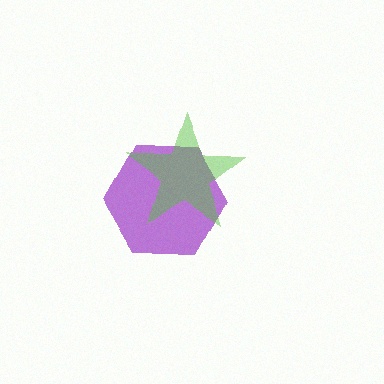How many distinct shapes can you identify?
There are 2 distinct shapes: a purple hexagon, a lime star.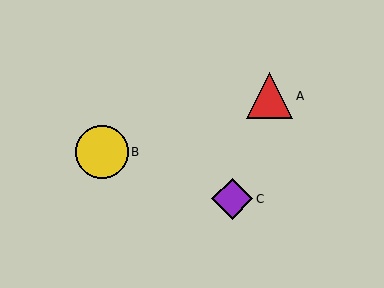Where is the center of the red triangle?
The center of the red triangle is at (270, 96).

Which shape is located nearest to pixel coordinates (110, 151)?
The yellow circle (labeled B) at (102, 152) is nearest to that location.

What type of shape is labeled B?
Shape B is a yellow circle.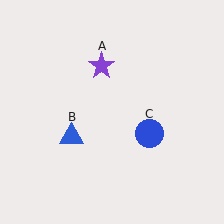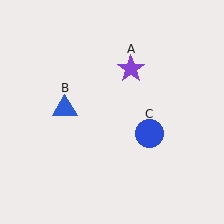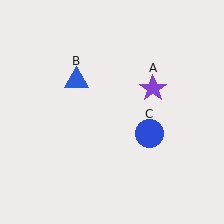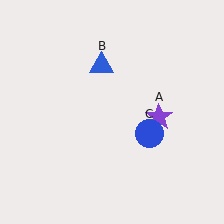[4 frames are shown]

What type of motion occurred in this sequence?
The purple star (object A), blue triangle (object B) rotated clockwise around the center of the scene.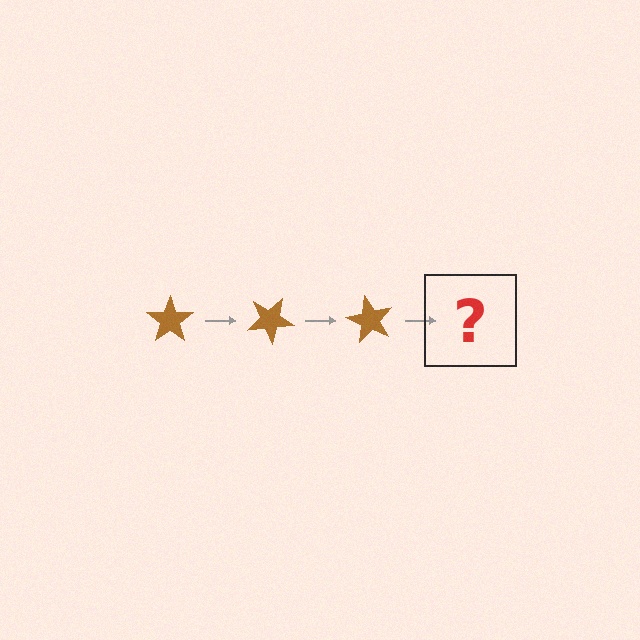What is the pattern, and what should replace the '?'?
The pattern is that the star rotates 30 degrees each step. The '?' should be a brown star rotated 90 degrees.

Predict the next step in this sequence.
The next step is a brown star rotated 90 degrees.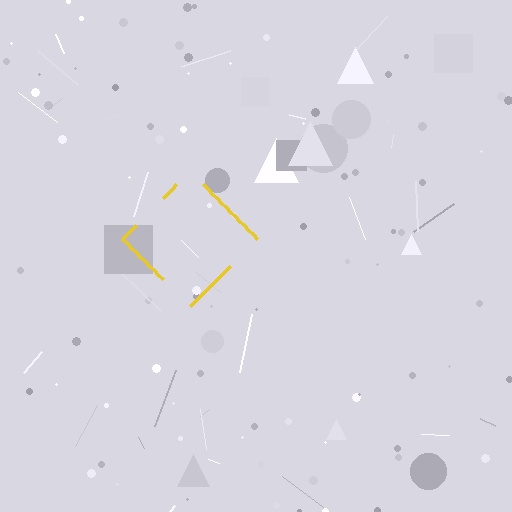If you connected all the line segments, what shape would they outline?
They would outline a diamond.